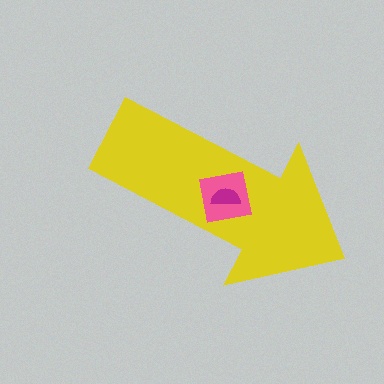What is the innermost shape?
The magenta semicircle.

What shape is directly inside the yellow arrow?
The pink square.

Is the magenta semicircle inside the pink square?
Yes.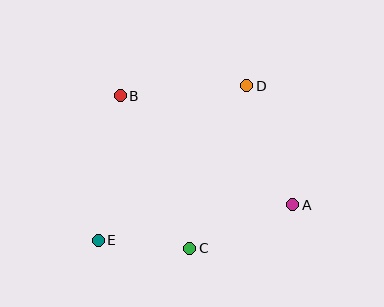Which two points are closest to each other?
Points C and E are closest to each other.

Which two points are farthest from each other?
Points D and E are farthest from each other.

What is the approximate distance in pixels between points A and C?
The distance between A and C is approximately 112 pixels.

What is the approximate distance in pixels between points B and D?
The distance between B and D is approximately 127 pixels.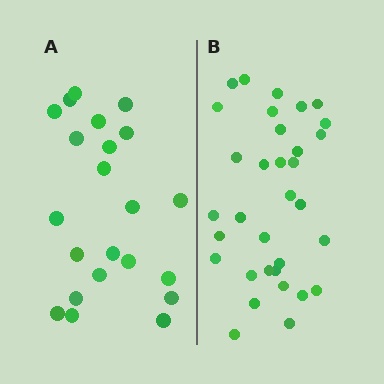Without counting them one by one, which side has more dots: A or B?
Region B (the right region) has more dots.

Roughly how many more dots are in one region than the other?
Region B has roughly 12 or so more dots than region A.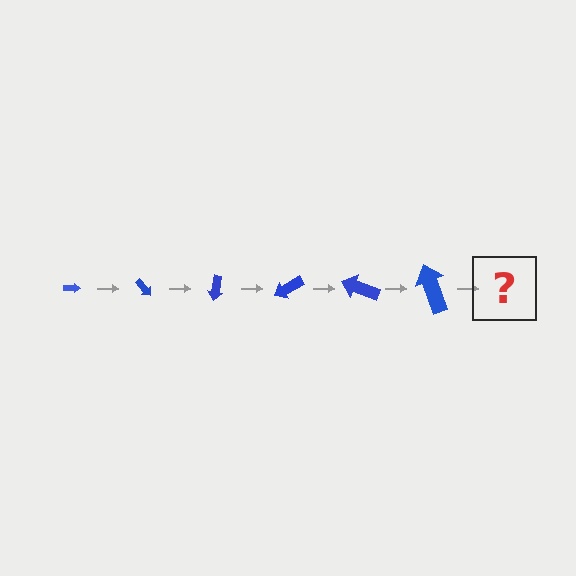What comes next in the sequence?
The next element should be an arrow, larger than the previous one and rotated 300 degrees from the start.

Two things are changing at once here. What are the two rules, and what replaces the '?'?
The two rules are that the arrow grows larger each step and it rotates 50 degrees each step. The '?' should be an arrow, larger than the previous one and rotated 300 degrees from the start.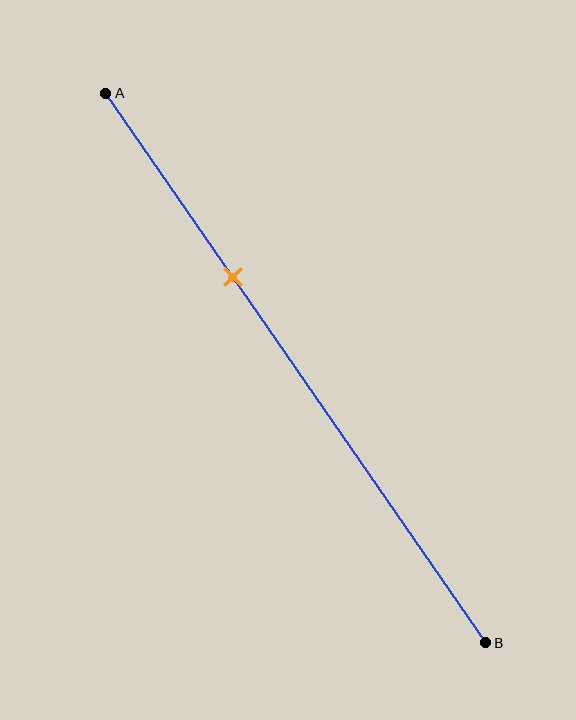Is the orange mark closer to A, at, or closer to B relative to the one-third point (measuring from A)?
The orange mark is approximately at the one-third point of segment AB.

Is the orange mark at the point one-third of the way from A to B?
Yes, the mark is approximately at the one-third point.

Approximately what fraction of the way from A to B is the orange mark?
The orange mark is approximately 35% of the way from A to B.